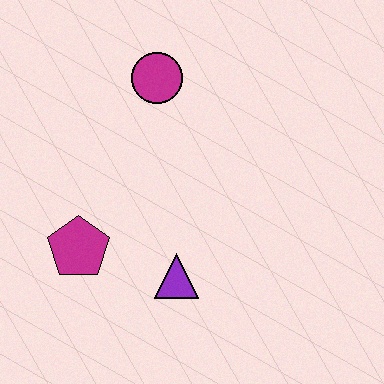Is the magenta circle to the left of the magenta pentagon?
No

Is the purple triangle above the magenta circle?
No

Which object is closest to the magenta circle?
The magenta pentagon is closest to the magenta circle.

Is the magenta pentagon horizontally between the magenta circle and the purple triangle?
No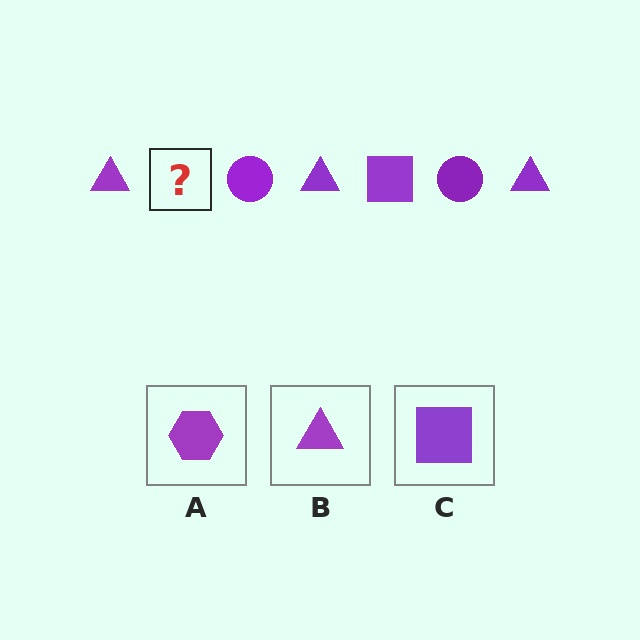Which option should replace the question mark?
Option C.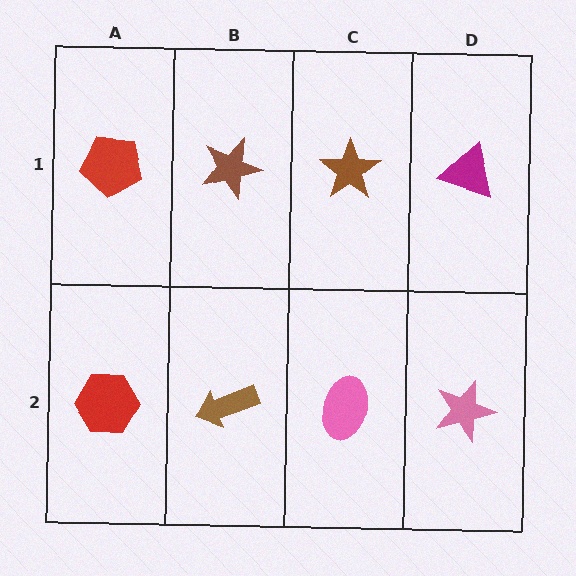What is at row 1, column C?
A brown star.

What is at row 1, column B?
A brown star.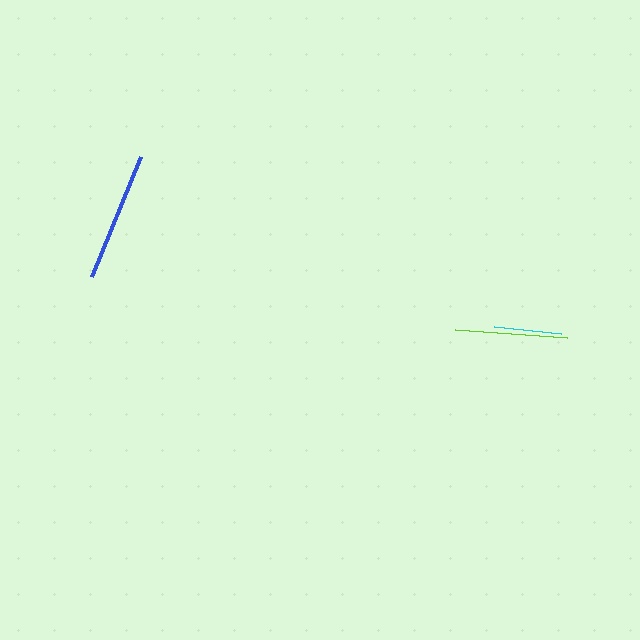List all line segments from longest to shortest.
From longest to shortest: blue, lime, cyan.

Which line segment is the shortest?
The cyan line is the shortest at approximately 66 pixels.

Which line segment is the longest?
The blue line is the longest at approximately 129 pixels.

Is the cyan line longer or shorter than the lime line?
The lime line is longer than the cyan line.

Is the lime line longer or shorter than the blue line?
The blue line is longer than the lime line.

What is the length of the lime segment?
The lime segment is approximately 112 pixels long.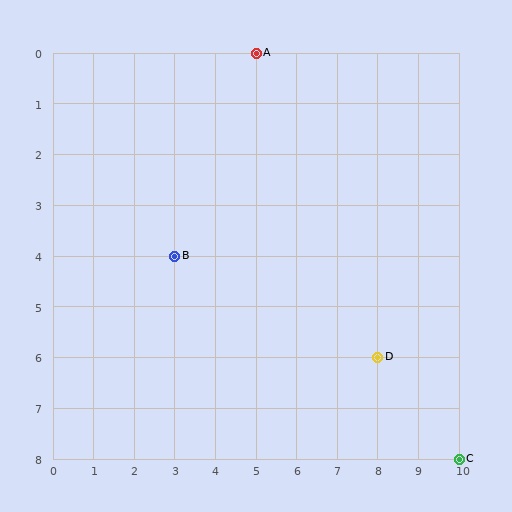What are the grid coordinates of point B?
Point B is at grid coordinates (3, 4).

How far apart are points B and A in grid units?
Points B and A are 2 columns and 4 rows apart (about 4.5 grid units diagonally).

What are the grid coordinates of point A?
Point A is at grid coordinates (5, 0).